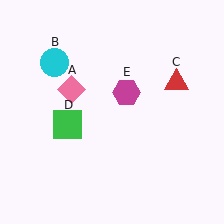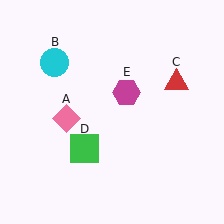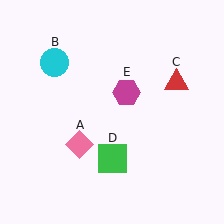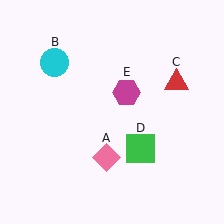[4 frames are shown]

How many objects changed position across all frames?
2 objects changed position: pink diamond (object A), green square (object D).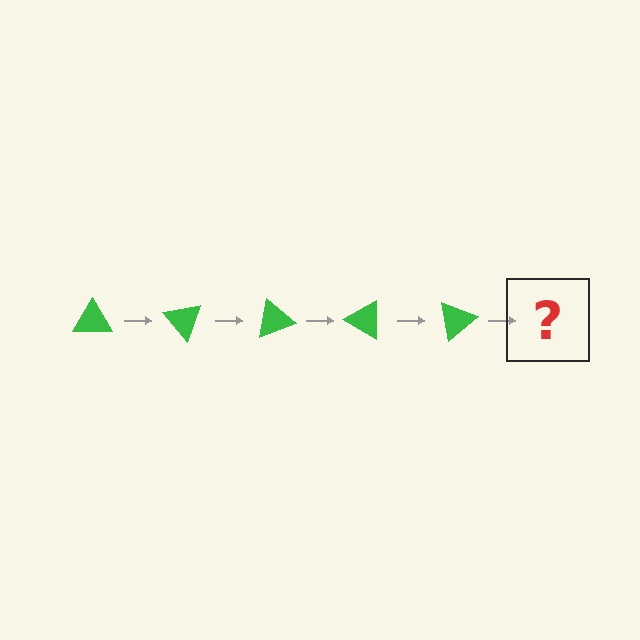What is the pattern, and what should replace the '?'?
The pattern is that the triangle rotates 50 degrees each step. The '?' should be a green triangle rotated 250 degrees.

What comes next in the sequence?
The next element should be a green triangle rotated 250 degrees.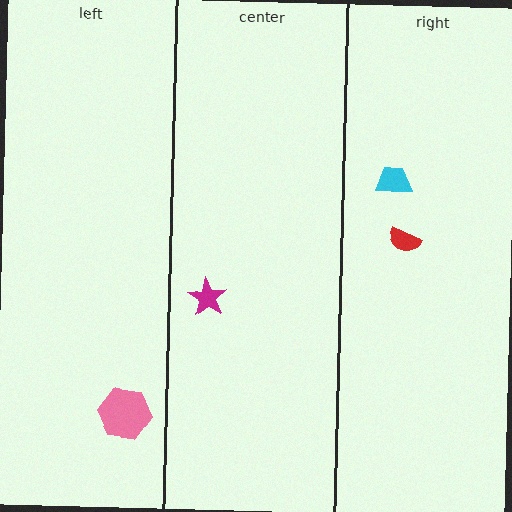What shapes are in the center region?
The magenta star.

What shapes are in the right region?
The cyan trapezoid, the red semicircle.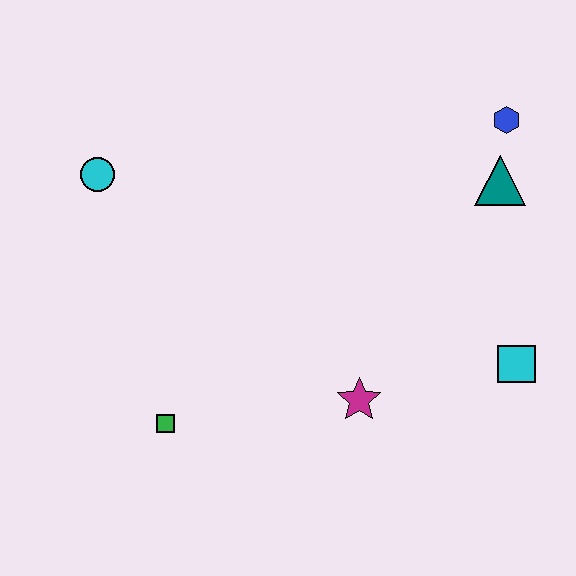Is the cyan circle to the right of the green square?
No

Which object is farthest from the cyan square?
The cyan circle is farthest from the cyan square.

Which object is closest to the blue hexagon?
The teal triangle is closest to the blue hexagon.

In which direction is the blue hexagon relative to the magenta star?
The blue hexagon is above the magenta star.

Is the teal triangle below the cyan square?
No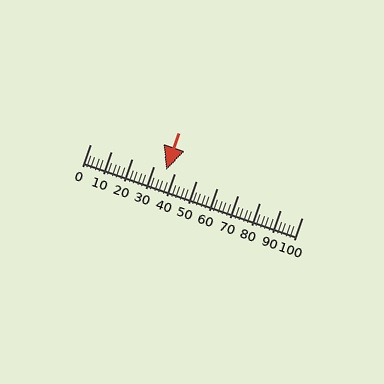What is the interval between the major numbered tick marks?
The major tick marks are spaced 10 units apart.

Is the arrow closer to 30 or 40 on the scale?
The arrow is closer to 40.